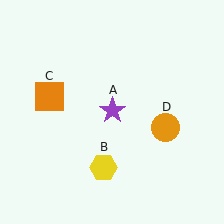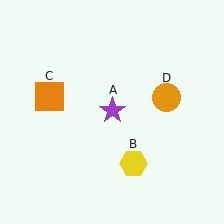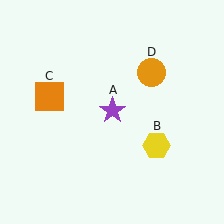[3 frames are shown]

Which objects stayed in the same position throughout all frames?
Purple star (object A) and orange square (object C) remained stationary.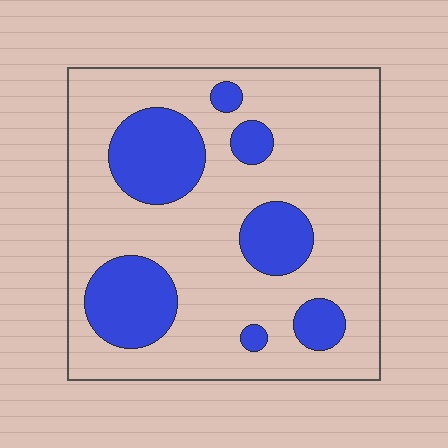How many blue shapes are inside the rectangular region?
7.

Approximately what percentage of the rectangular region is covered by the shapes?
Approximately 25%.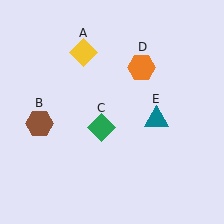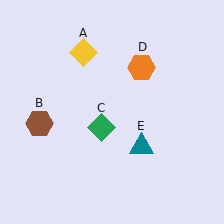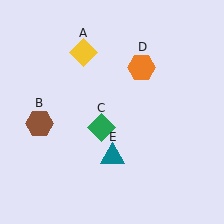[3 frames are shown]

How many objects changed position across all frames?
1 object changed position: teal triangle (object E).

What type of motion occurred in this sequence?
The teal triangle (object E) rotated clockwise around the center of the scene.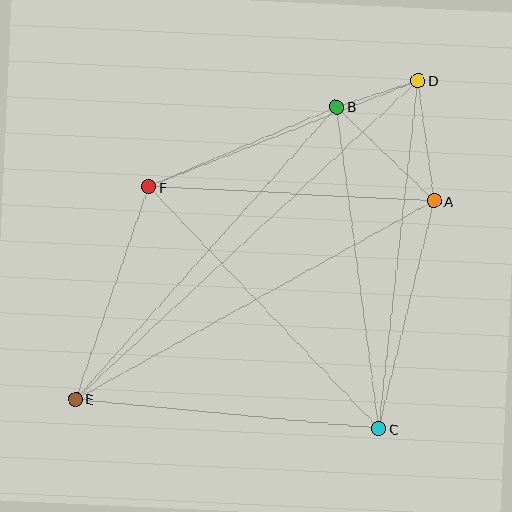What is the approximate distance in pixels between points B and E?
The distance between B and E is approximately 392 pixels.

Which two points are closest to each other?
Points B and D are closest to each other.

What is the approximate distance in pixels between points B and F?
The distance between B and F is approximately 204 pixels.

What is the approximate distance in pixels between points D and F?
The distance between D and F is approximately 290 pixels.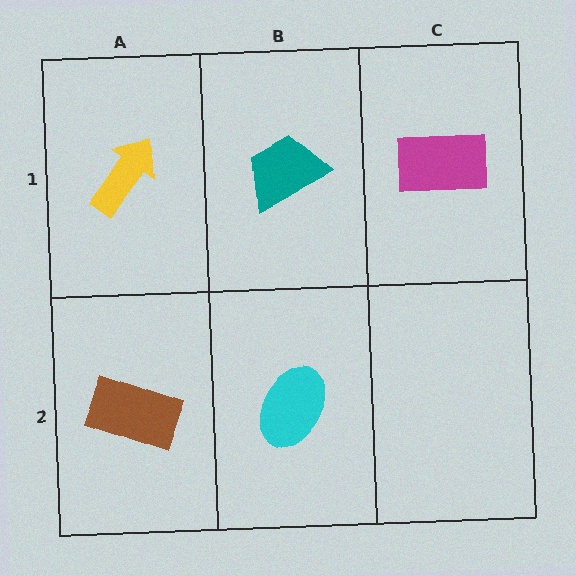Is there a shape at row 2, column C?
No, that cell is empty.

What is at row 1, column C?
A magenta rectangle.